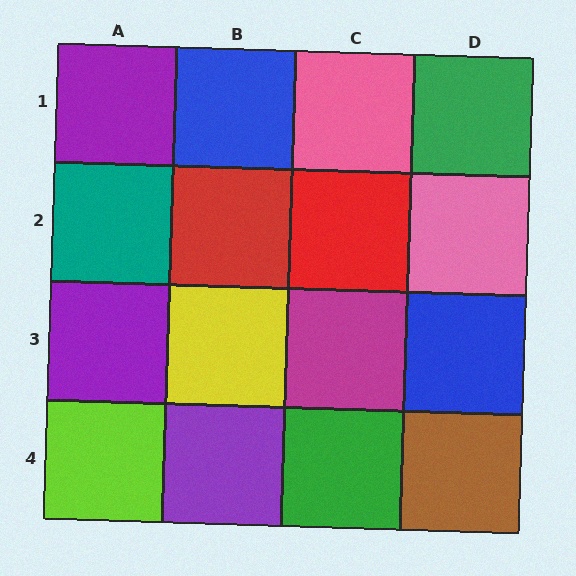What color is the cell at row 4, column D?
Brown.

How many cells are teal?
1 cell is teal.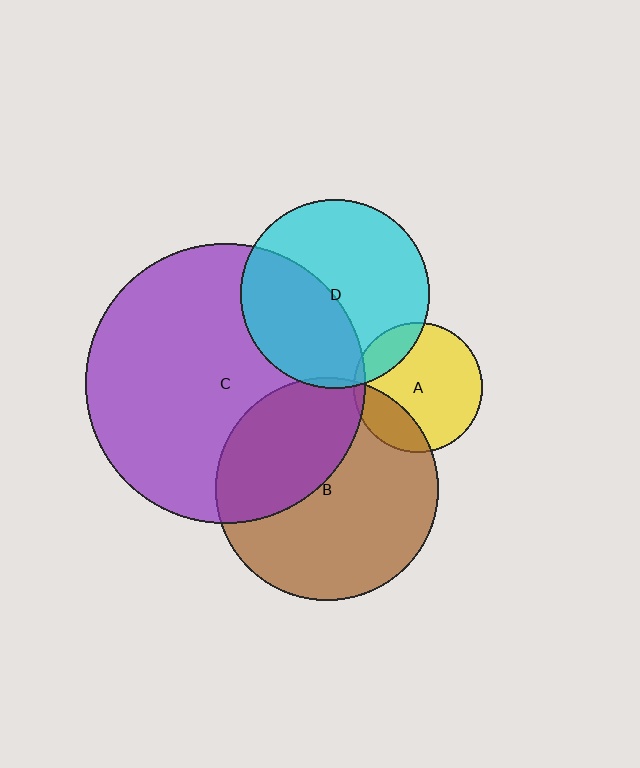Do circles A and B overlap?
Yes.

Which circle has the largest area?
Circle C (purple).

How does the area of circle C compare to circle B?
Approximately 1.6 times.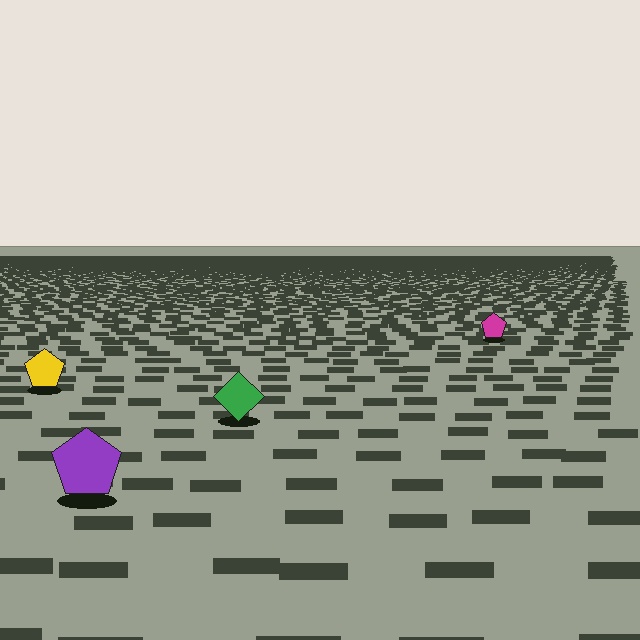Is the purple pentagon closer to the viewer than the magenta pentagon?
Yes. The purple pentagon is closer — you can tell from the texture gradient: the ground texture is coarser near it.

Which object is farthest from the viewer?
The magenta pentagon is farthest from the viewer. It appears smaller and the ground texture around it is denser.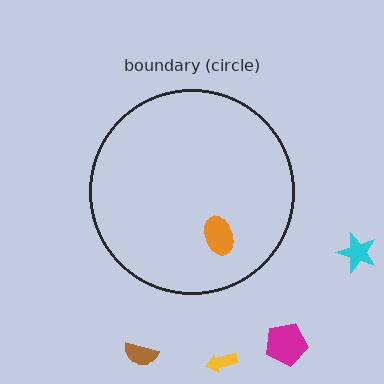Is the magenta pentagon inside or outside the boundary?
Outside.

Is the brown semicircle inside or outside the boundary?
Outside.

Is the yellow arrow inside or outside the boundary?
Outside.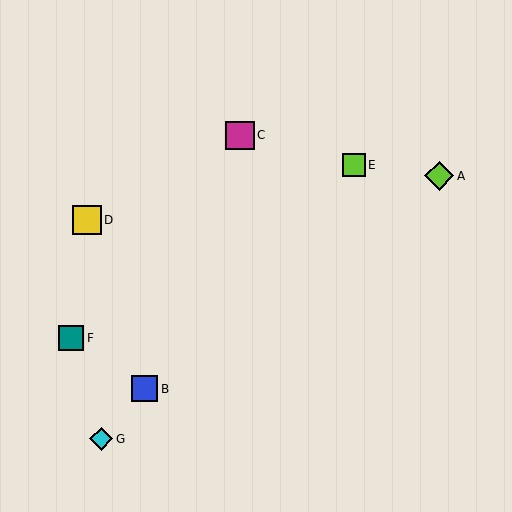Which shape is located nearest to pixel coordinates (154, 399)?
The blue square (labeled B) at (145, 389) is nearest to that location.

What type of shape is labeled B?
Shape B is a blue square.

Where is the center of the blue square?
The center of the blue square is at (145, 389).